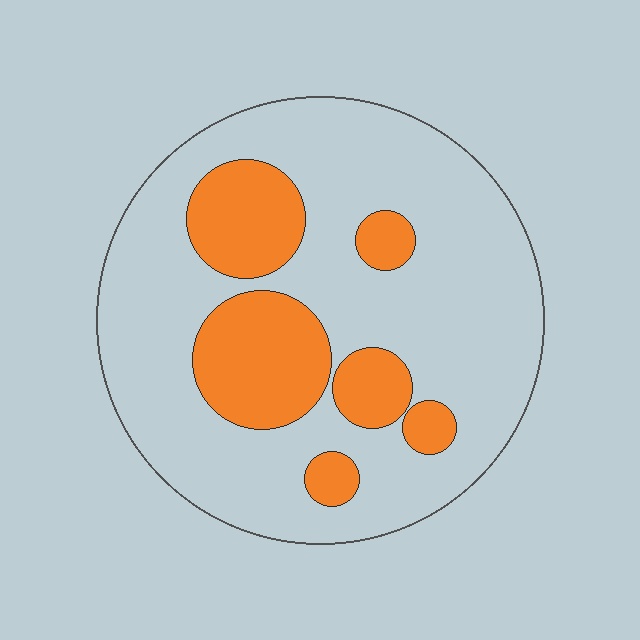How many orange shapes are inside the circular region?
6.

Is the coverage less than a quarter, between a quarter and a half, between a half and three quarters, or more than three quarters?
Between a quarter and a half.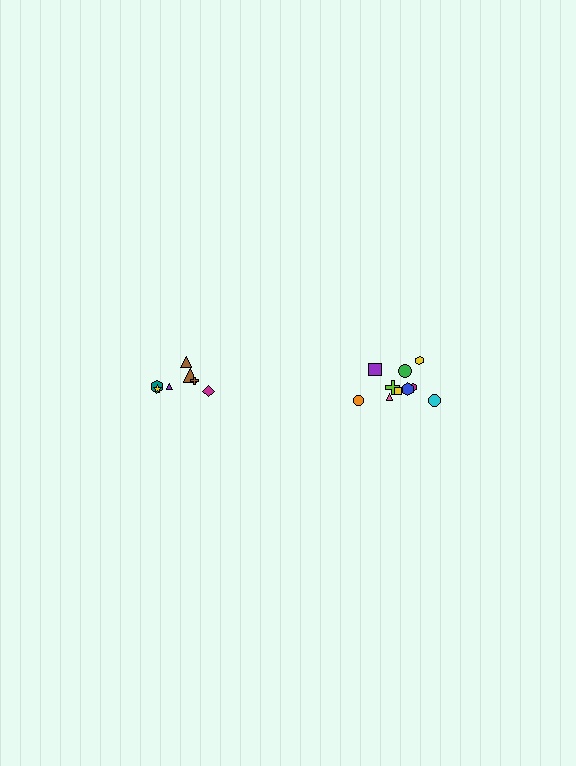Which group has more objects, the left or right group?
The right group.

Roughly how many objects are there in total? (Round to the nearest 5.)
Roughly 20 objects in total.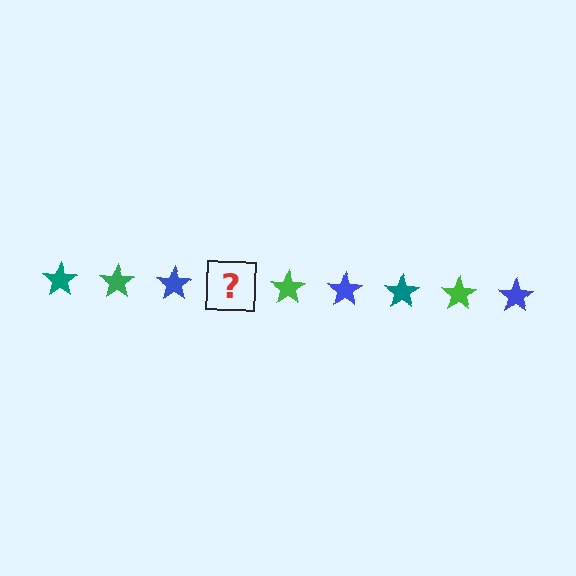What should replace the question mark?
The question mark should be replaced with a teal star.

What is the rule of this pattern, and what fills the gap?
The rule is that the pattern cycles through teal, green, blue stars. The gap should be filled with a teal star.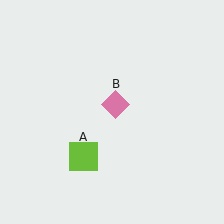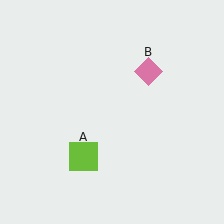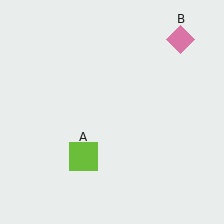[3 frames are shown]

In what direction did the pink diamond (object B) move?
The pink diamond (object B) moved up and to the right.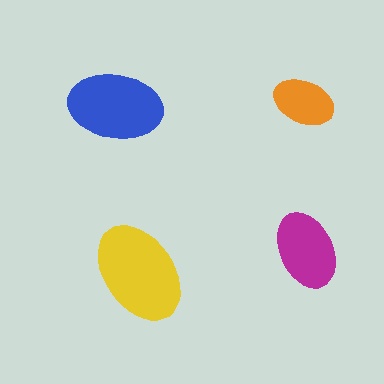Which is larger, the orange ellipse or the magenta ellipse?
The magenta one.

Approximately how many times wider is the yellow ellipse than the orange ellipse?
About 1.5 times wider.